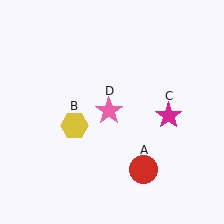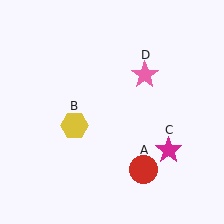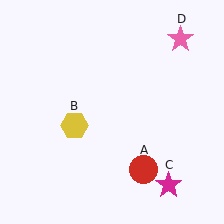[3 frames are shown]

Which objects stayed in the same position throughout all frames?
Red circle (object A) and yellow hexagon (object B) remained stationary.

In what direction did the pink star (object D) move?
The pink star (object D) moved up and to the right.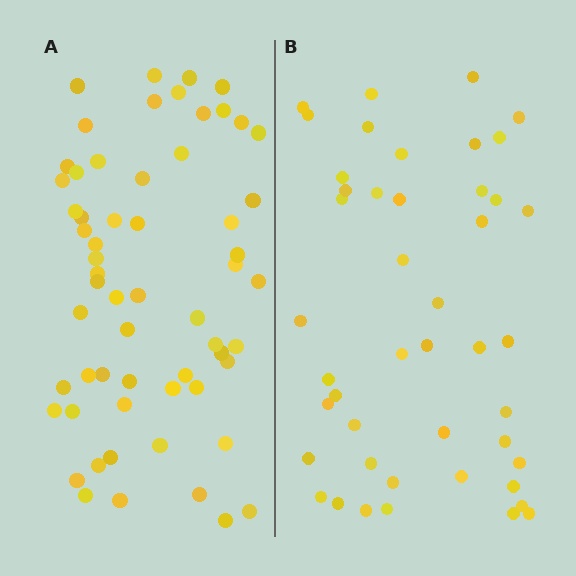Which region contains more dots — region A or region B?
Region A (the left region) has more dots.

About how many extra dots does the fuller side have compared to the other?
Region A has approximately 15 more dots than region B.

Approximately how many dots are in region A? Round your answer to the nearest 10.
About 60 dots.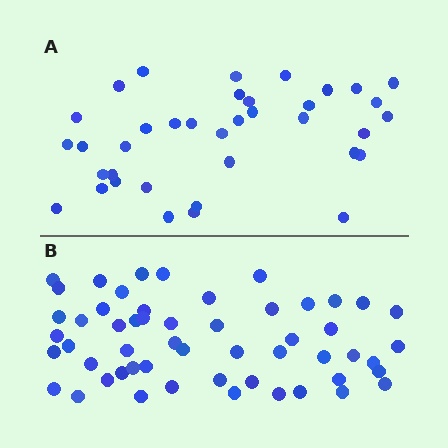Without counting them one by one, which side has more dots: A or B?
Region B (the bottom region) has more dots.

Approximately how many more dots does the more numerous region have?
Region B has approximately 15 more dots than region A.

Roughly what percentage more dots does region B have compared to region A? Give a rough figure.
About 45% more.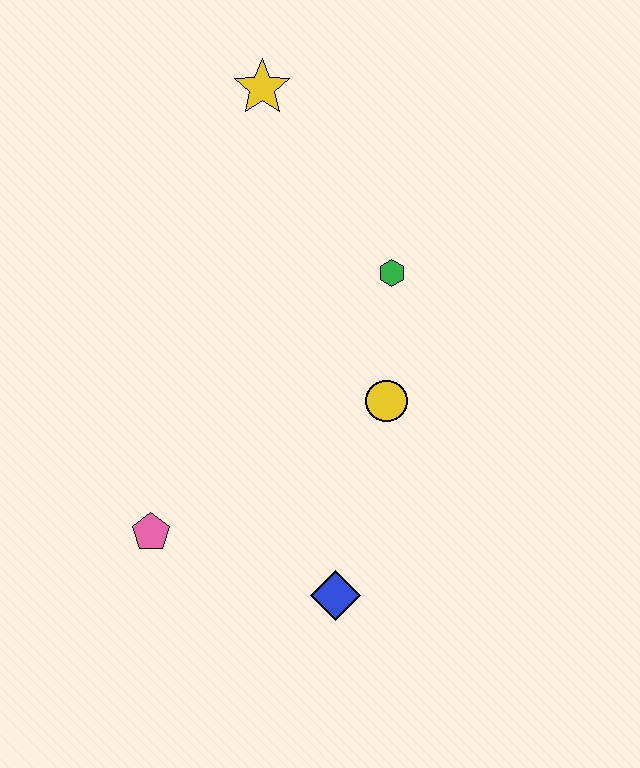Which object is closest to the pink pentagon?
The blue diamond is closest to the pink pentagon.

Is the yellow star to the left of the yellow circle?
Yes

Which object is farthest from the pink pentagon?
The yellow star is farthest from the pink pentagon.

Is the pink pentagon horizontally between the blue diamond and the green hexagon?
No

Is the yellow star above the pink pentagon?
Yes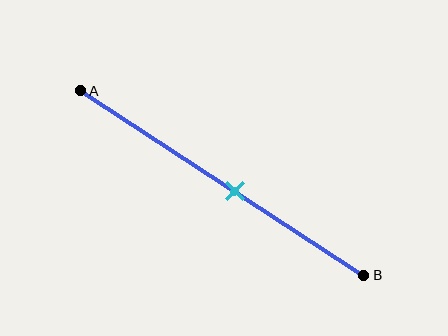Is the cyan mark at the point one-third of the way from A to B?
No, the mark is at about 55% from A, not at the 33% one-third point.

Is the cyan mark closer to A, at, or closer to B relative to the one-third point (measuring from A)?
The cyan mark is closer to point B than the one-third point of segment AB.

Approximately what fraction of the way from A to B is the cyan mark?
The cyan mark is approximately 55% of the way from A to B.